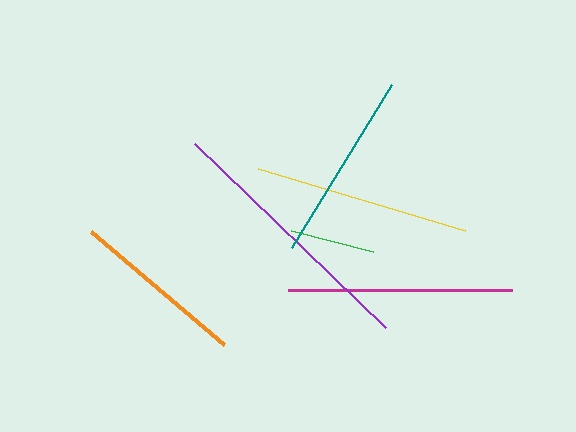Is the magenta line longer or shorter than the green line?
The magenta line is longer than the green line.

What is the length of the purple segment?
The purple segment is approximately 265 pixels long.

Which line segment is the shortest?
The green line is the shortest at approximately 85 pixels.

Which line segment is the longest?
The purple line is the longest at approximately 265 pixels.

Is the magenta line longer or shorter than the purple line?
The purple line is longer than the magenta line.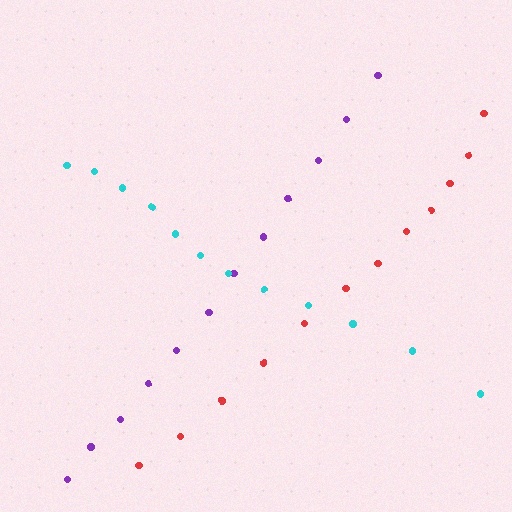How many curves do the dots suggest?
There are 3 distinct paths.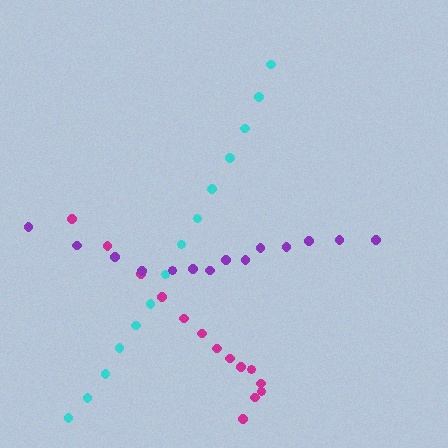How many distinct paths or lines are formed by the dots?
There are 3 distinct paths.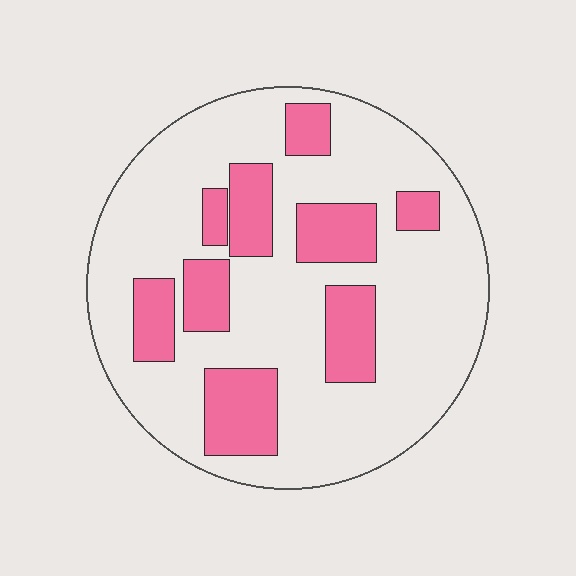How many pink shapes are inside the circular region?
9.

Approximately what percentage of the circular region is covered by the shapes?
Approximately 25%.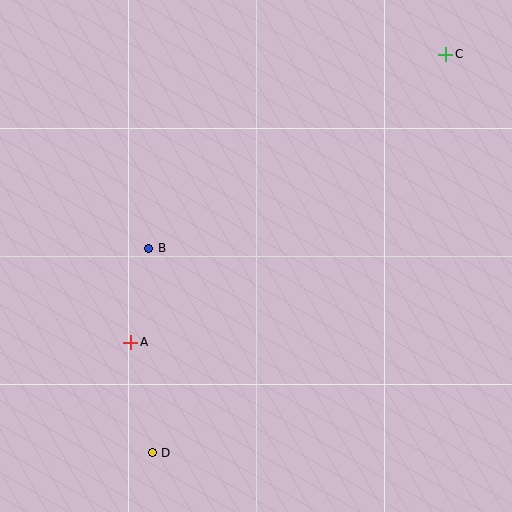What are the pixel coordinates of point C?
Point C is at (446, 54).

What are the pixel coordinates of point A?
Point A is at (131, 342).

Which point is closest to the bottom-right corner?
Point D is closest to the bottom-right corner.